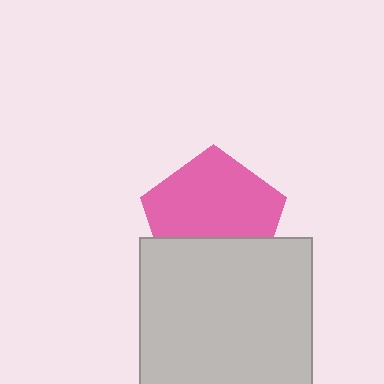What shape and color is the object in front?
The object in front is a light gray square.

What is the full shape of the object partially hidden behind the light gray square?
The partially hidden object is a pink pentagon.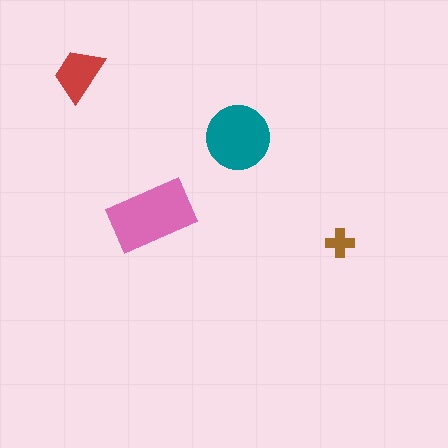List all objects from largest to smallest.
The pink rectangle, the teal circle, the red trapezoid, the brown cross.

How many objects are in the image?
There are 4 objects in the image.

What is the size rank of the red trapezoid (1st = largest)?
3rd.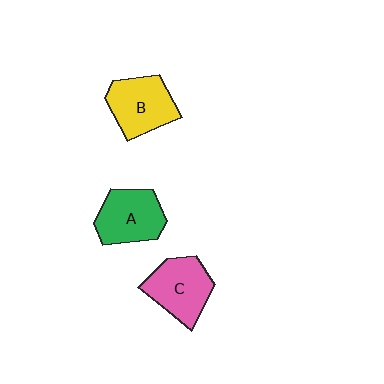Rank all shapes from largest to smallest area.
From largest to smallest: C (pink), B (yellow), A (green).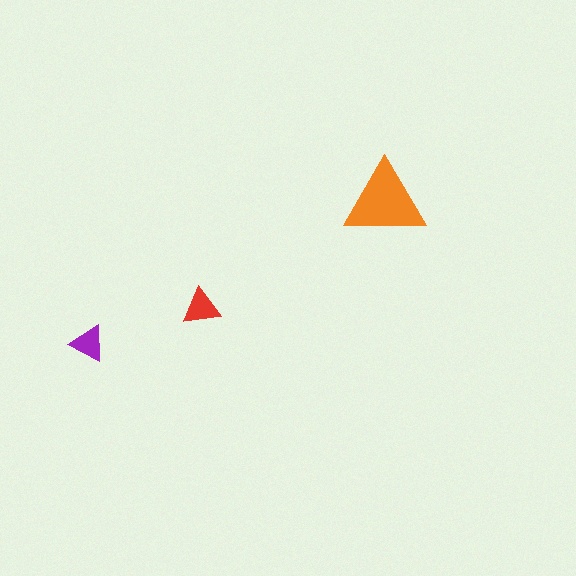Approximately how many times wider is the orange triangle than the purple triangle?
About 2 times wider.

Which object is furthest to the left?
The purple triangle is leftmost.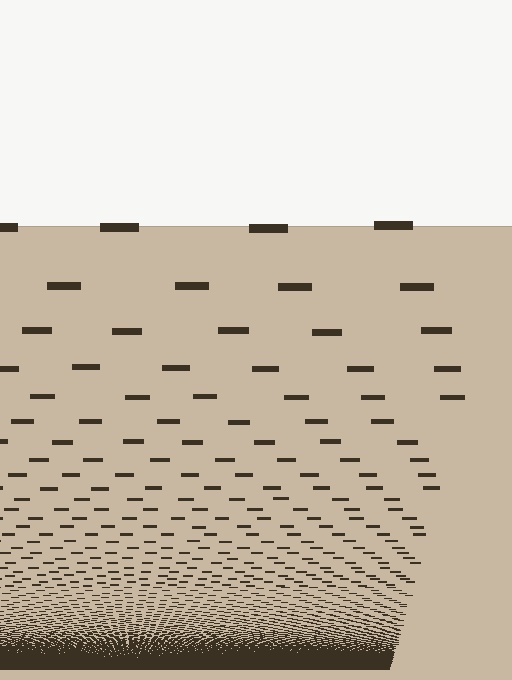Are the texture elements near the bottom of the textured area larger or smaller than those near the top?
Smaller. The gradient is inverted — elements near the bottom are smaller and denser.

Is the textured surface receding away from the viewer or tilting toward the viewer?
The surface appears to tilt toward the viewer. Texture elements get larger and sparser toward the top.